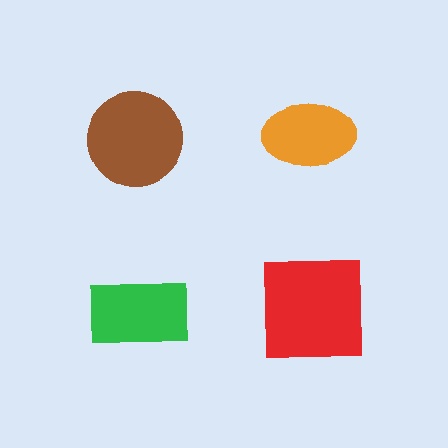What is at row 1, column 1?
A brown circle.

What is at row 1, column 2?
An orange ellipse.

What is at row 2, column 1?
A green rectangle.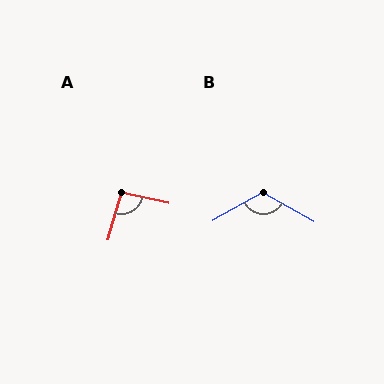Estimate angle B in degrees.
Approximately 121 degrees.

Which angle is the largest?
B, at approximately 121 degrees.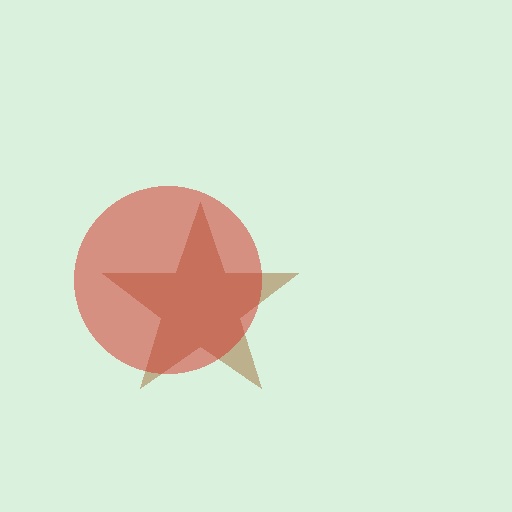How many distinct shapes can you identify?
There are 2 distinct shapes: a brown star, a red circle.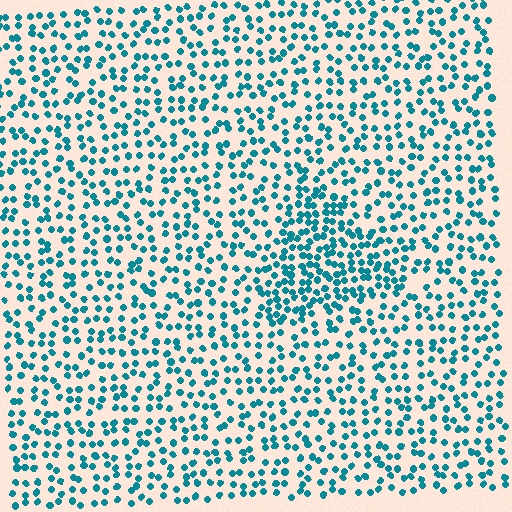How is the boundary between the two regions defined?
The boundary is defined by a change in element density (approximately 1.8x ratio). All elements are the same color, size, and shape.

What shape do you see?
I see a triangle.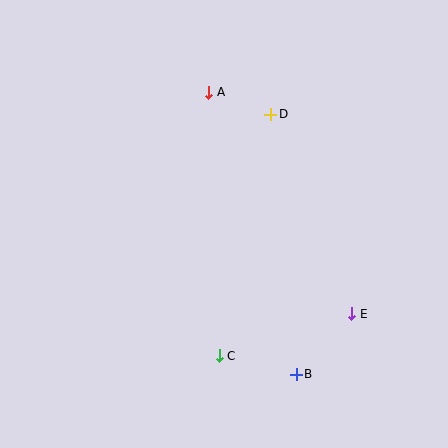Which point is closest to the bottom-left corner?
Point C is closest to the bottom-left corner.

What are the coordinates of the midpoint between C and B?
The midpoint between C and B is at (258, 365).